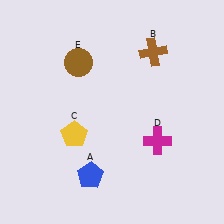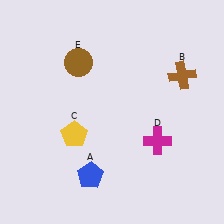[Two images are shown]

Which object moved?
The brown cross (B) moved right.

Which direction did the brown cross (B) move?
The brown cross (B) moved right.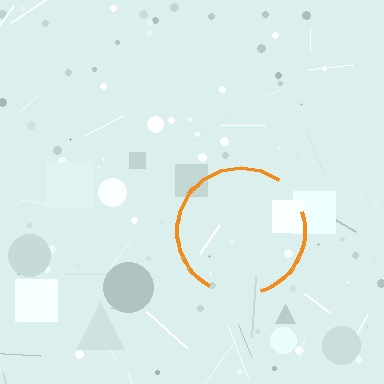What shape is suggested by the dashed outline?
The dashed outline suggests a circle.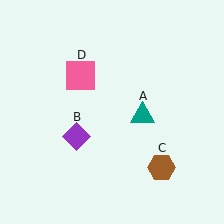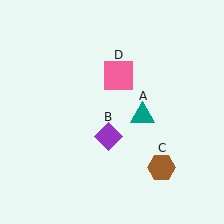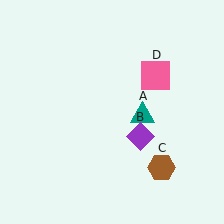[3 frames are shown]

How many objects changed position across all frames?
2 objects changed position: purple diamond (object B), pink square (object D).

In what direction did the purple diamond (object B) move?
The purple diamond (object B) moved right.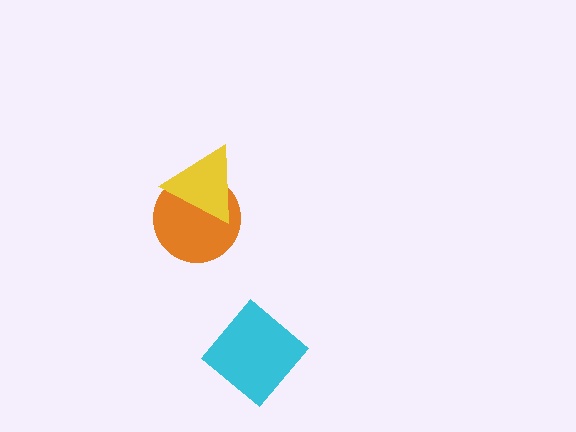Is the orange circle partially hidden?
Yes, it is partially covered by another shape.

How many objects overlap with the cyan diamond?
0 objects overlap with the cyan diamond.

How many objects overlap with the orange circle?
1 object overlaps with the orange circle.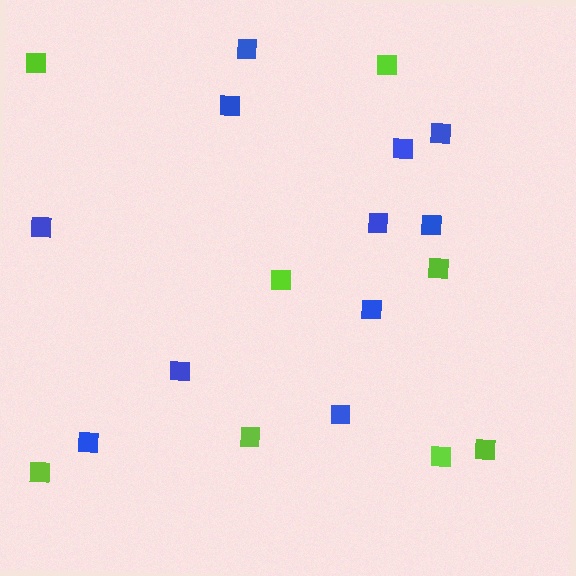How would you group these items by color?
There are 2 groups: one group of lime squares (8) and one group of blue squares (11).